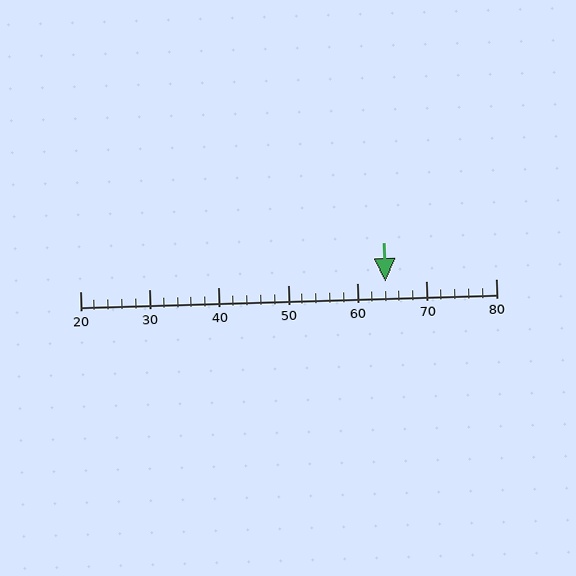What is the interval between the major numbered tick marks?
The major tick marks are spaced 10 units apart.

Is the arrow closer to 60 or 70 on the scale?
The arrow is closer to 60.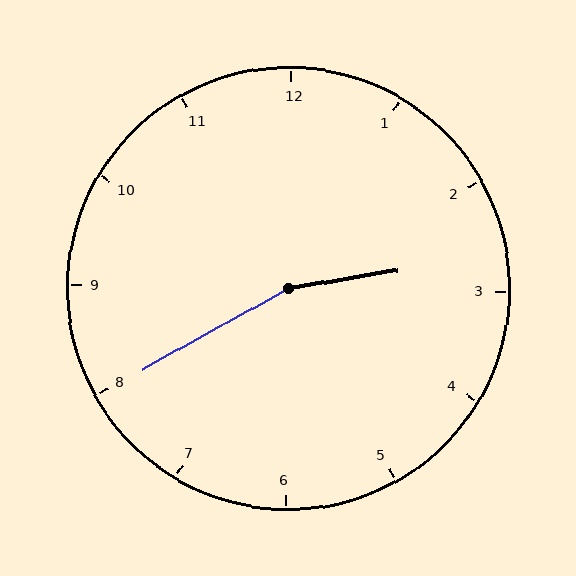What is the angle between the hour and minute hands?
Approximately 160 degrees.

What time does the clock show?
2:40.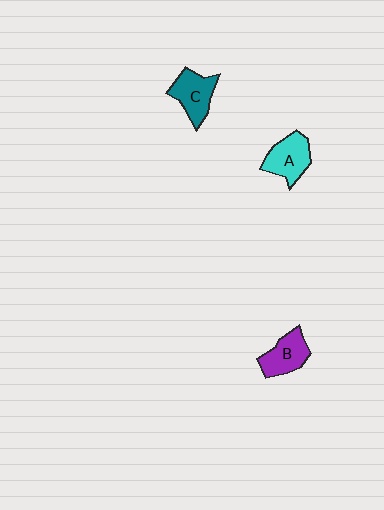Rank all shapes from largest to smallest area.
From largest to smallest: A (cyan), C (teal), B (purple).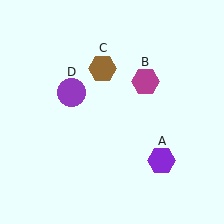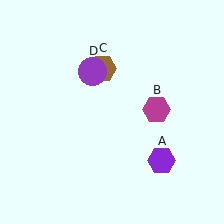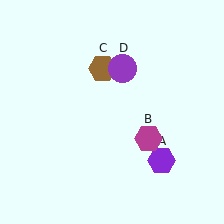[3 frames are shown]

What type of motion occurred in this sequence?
The magenta hexagon (object B), purple circle (object D) rotated clockwise around the center of the scene.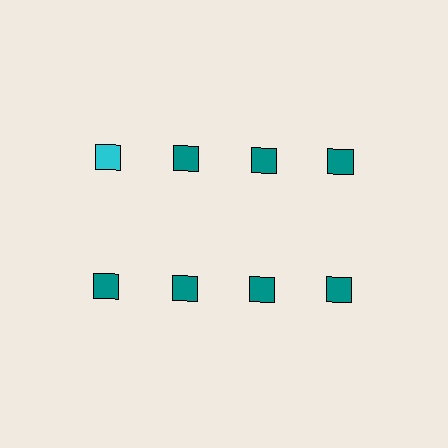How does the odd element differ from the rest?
It has a different color: cyan instead of teal.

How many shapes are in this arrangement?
There are 8 shapes arranged in a grid pattern.